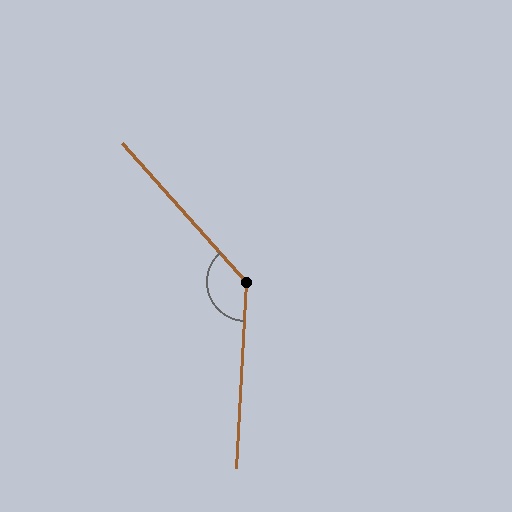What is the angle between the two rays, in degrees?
Approximately 135 degrees.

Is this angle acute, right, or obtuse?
It is obtuse.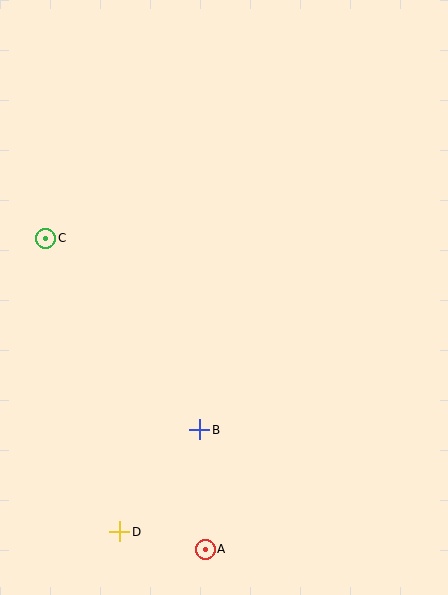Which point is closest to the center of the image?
Point B at (200, 430) is closest to the center.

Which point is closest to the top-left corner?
Point C is closest to the top-left corner.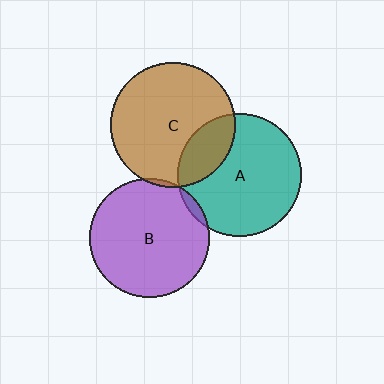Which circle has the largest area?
Circle C (brown).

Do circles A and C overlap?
Yes.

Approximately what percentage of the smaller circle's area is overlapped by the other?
Approximately 20%.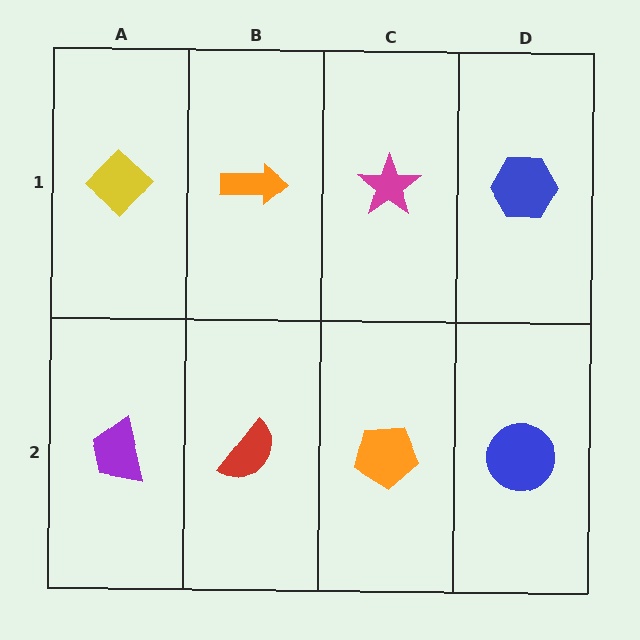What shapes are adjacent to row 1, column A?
A purple trapezoid (row 2, column A), an orange arrow (row 1, column B).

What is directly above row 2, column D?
A blue hexagon.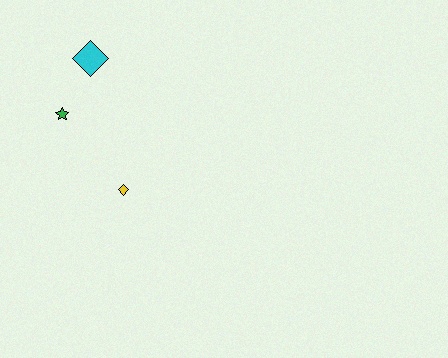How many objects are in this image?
There are 3 objects.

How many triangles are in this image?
There are no triangles.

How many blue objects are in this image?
There are no blue objects.